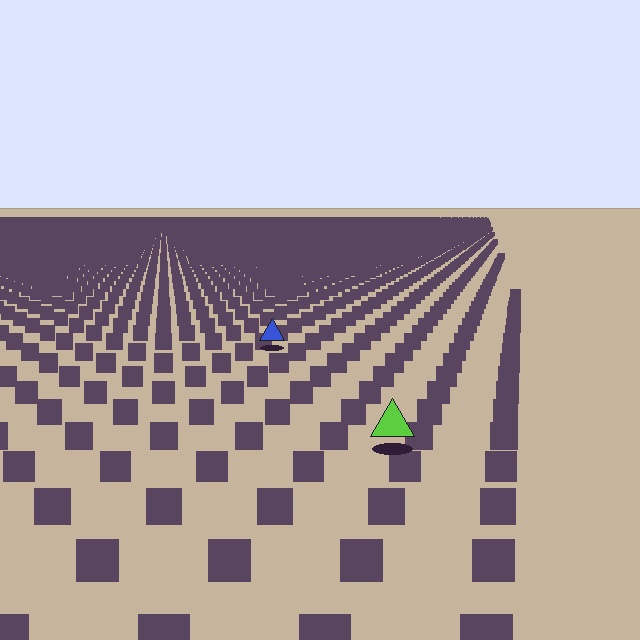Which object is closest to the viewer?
The lime triangle is closest. The texture marks near it are larger and more spread out.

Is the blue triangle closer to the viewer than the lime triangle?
No. The lime triangle is closer — you can tell from the texture gradient: the ground texture is coarser near it.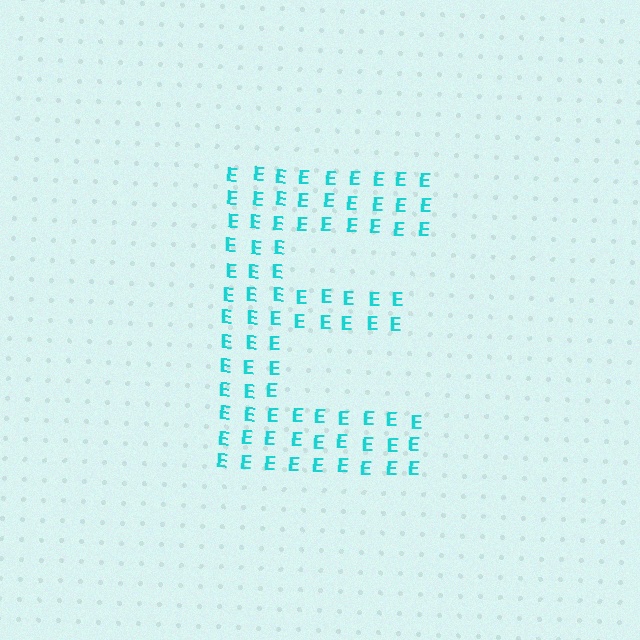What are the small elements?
The small elements are letter E's.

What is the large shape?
The large shape is the letter E.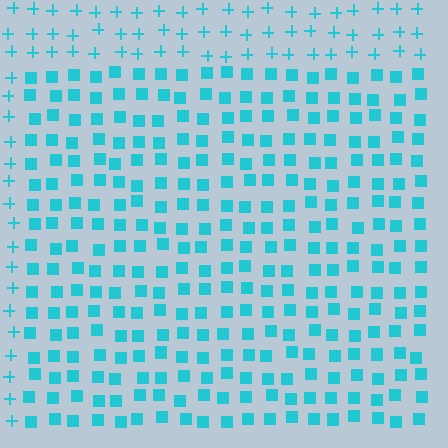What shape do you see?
I see a rectangle.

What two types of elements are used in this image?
The image uses squares inside the rectangle region and plus signs outside it.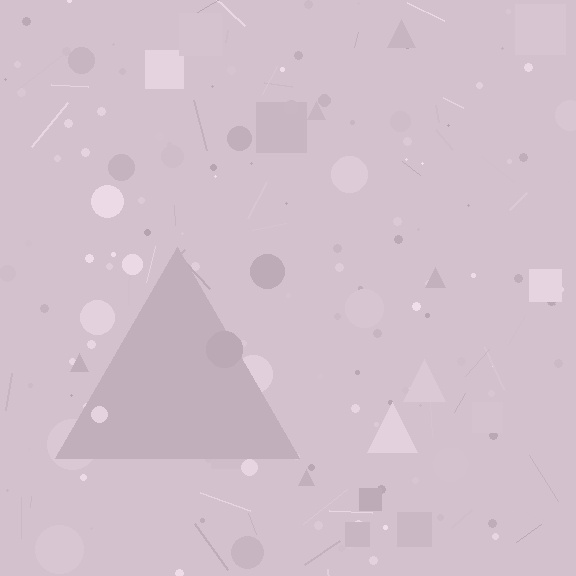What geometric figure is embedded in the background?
A triangle is embedded in the background.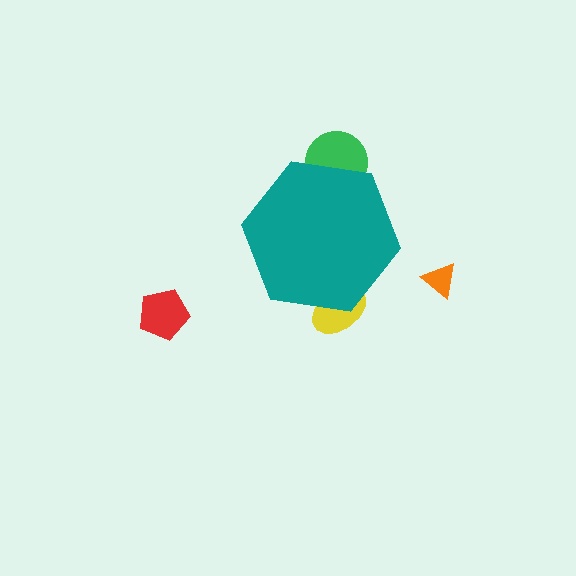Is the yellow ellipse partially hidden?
Yes, the yellow ellipse is partially hidden behind the teal hexagon.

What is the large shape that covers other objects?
A teal hexagon.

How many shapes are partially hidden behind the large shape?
2 shapes are partially hidden.